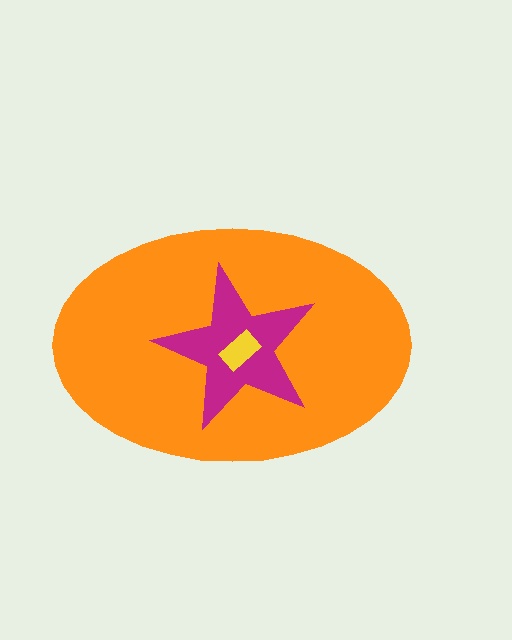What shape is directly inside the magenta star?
The yellow rectangle.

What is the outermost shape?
The orange ellipse.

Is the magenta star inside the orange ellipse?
Yes.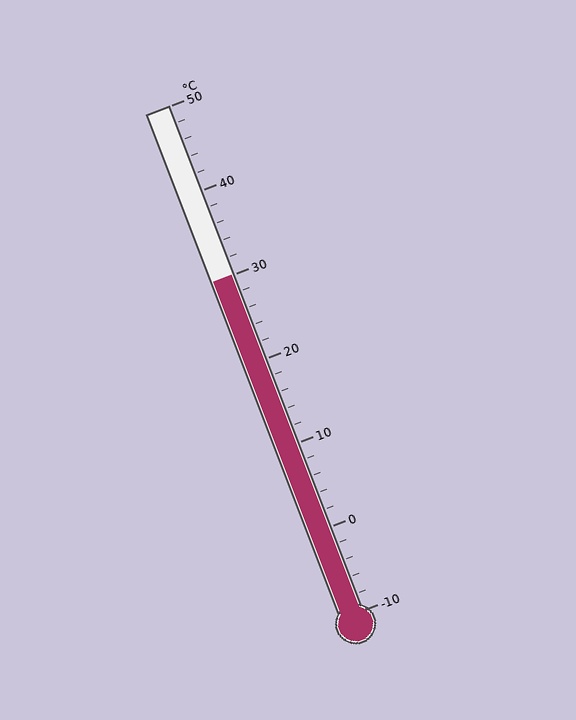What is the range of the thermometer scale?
The thermometer scale ranges from -10°C to 50°C.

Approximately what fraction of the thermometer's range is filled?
The thermometer is filled to approximately 65% of its range.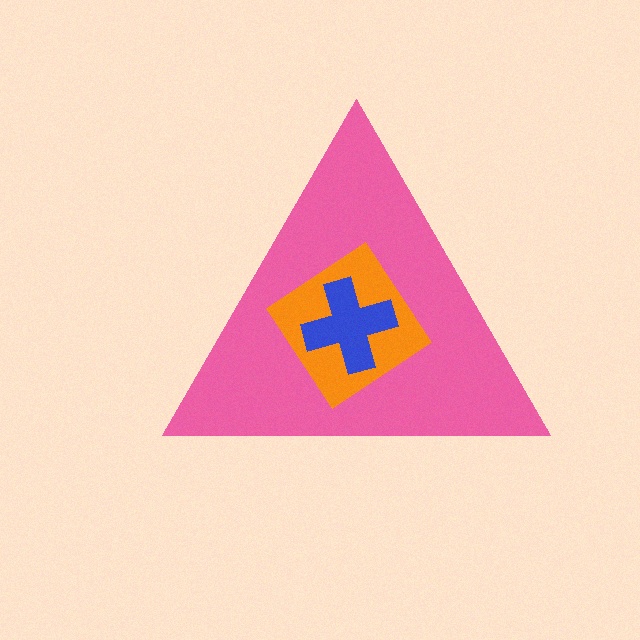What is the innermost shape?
The blue cross.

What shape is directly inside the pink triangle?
The orange diamond.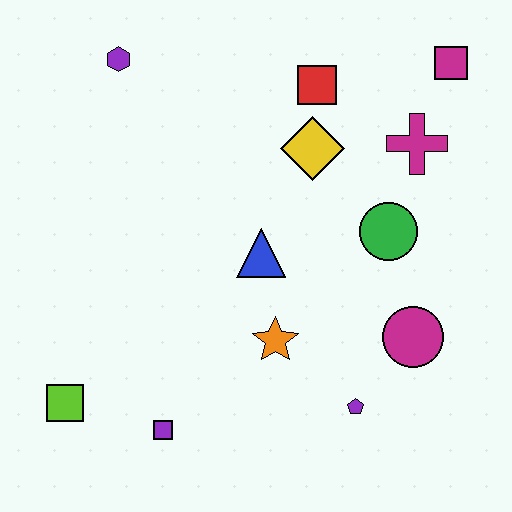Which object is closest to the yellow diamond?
The red square is closest to the yellow diamond.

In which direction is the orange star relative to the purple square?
The orange star is to the right of the purple square.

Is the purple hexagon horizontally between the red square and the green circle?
No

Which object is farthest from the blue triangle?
The magenta square is farthest from the blue triangle.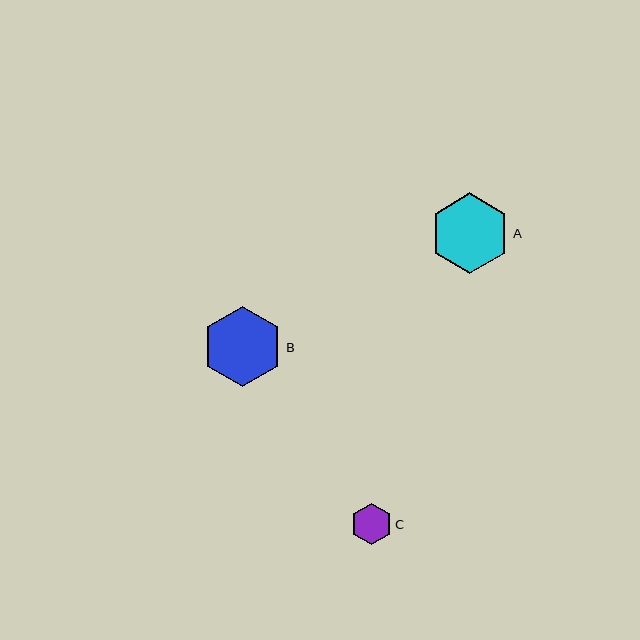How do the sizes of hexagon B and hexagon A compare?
Hexagon B and hexagon A are approximately the same size.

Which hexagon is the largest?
Hexagon B is the largest with a size of approximately 81 pixels.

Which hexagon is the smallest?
Hexagon C is the smallest with a size of approximately 42 pixels.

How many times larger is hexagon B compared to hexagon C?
Hexagon B is approximately 1.9 times the size of hexagon C.